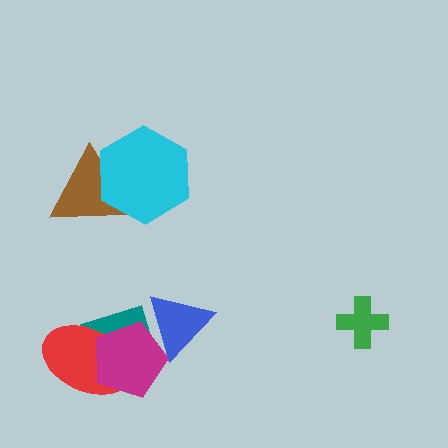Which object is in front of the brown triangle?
The cyan hexagon is in front of the brown triangle.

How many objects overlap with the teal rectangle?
3 objects overlap with the teal rectangle.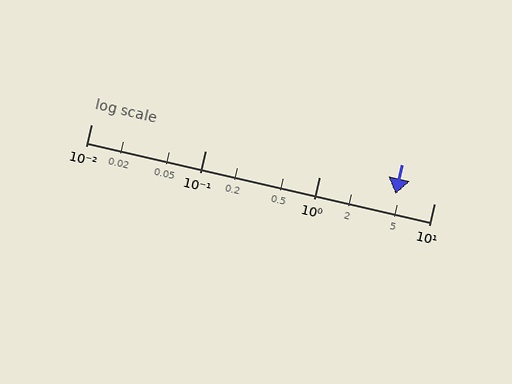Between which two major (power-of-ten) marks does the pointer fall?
The pointer is between 1 and 10.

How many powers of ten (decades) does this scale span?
The scale spans 3 decades, from 0.01 to 10.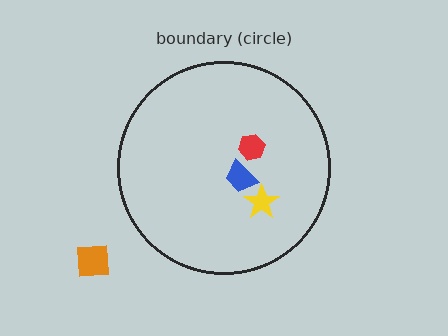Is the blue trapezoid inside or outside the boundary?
Inside.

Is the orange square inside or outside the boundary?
Outside.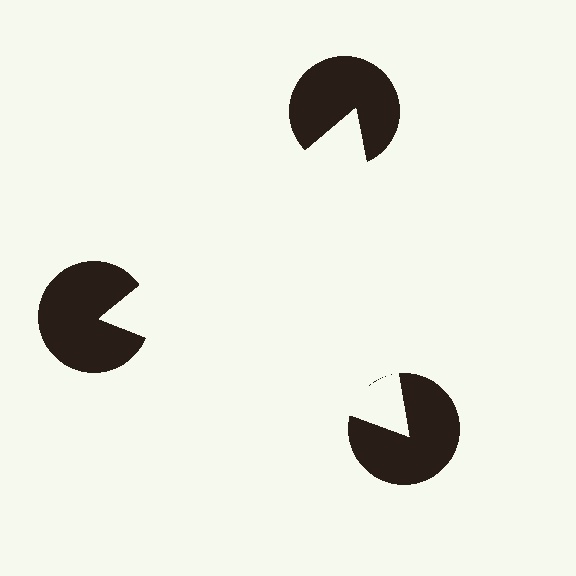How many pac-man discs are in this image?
There are 3 — one at each vertex of the illusory triangle.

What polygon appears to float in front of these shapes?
An illusory triangle — its edges are inferred from the aligned wedge cuts in the pac-man discs, not physically drawn.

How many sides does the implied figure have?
3 sides.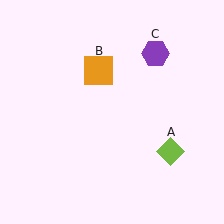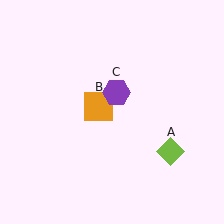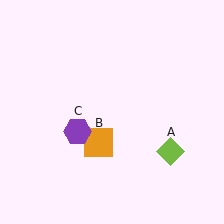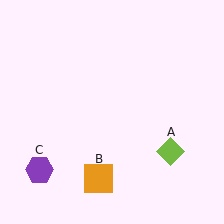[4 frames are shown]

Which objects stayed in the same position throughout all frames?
Lime diamond (object A) remained stationary.